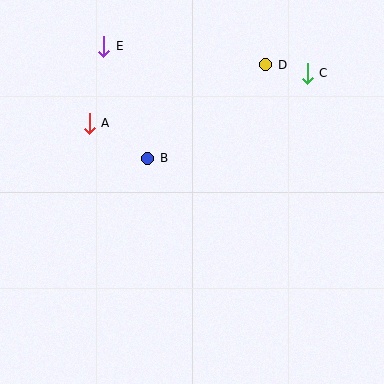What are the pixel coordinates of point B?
Point B is at (148, 158).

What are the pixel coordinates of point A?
Point A is at (89, 123).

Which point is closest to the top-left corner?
Point E is closest to the top-left corner.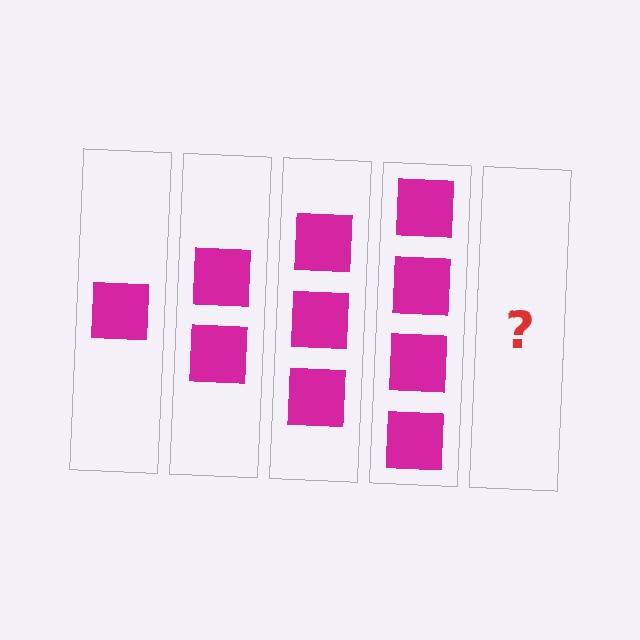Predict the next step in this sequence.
The next step is 5 squares.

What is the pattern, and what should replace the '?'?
The pattern is that each step adds one more square. The '?' should be 5 squares.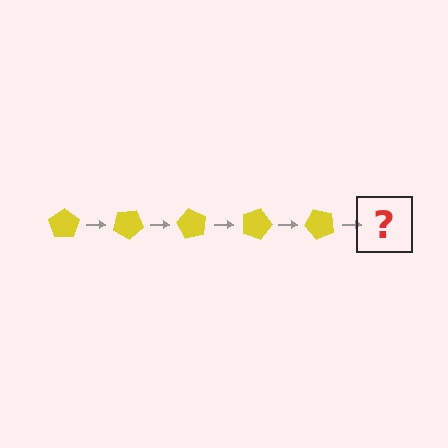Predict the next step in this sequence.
The next step is a yellow pentagon rotated 150 degrees.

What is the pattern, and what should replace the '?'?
The pattern is that the pentagon rotates 30 degrees each step. The '?' should be a yellow pentagon rotated 150 degrees.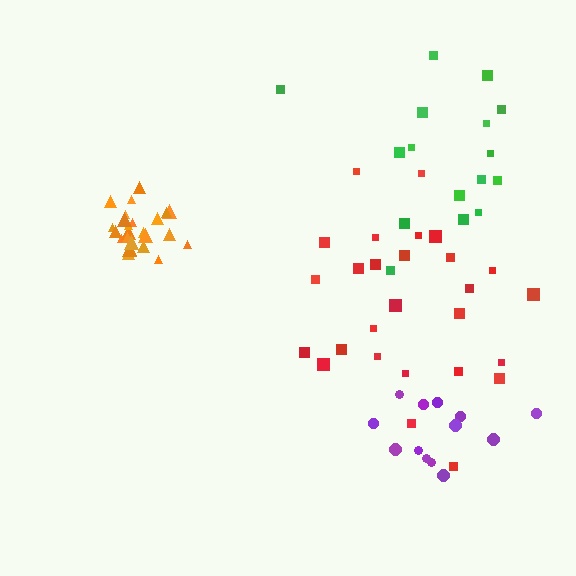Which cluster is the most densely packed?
Orange.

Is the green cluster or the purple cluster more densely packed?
Purple.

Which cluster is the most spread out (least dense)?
Green.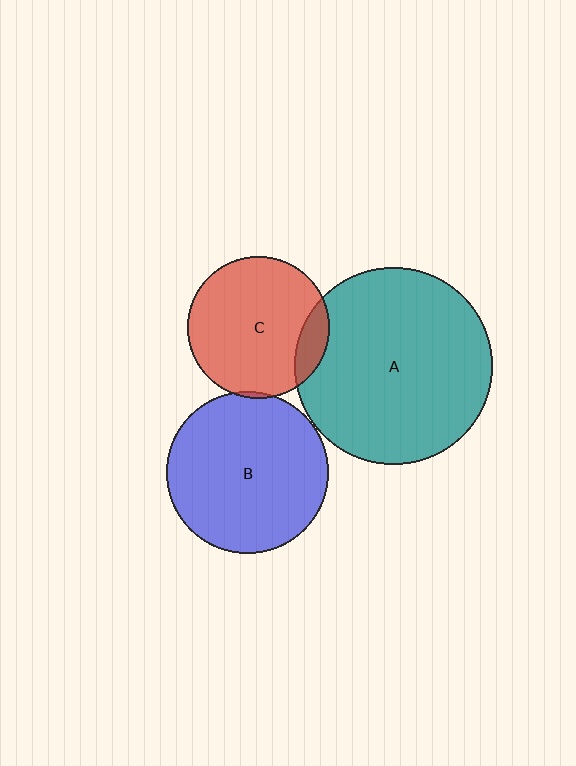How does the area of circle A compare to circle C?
Approximately 1.9 times.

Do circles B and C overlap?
Yes.